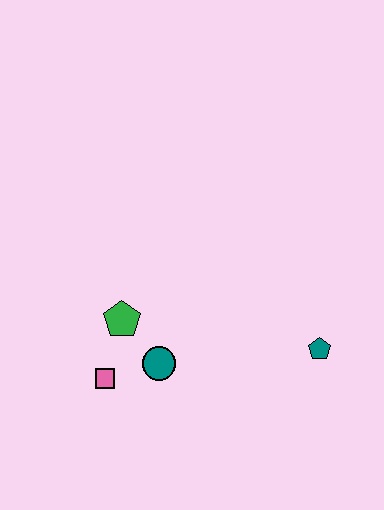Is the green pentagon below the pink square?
No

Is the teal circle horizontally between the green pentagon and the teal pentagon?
Yes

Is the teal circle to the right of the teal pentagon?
No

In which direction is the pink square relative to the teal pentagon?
The pink square is to the left of the teal pentagon.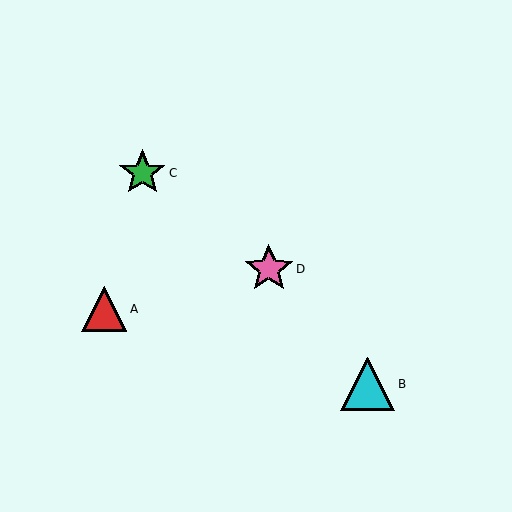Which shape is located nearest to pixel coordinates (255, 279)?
The pink star (labeled D) at (269, 269) is nearest to that location.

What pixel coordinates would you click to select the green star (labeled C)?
Click at (142, 173) to select the green star C.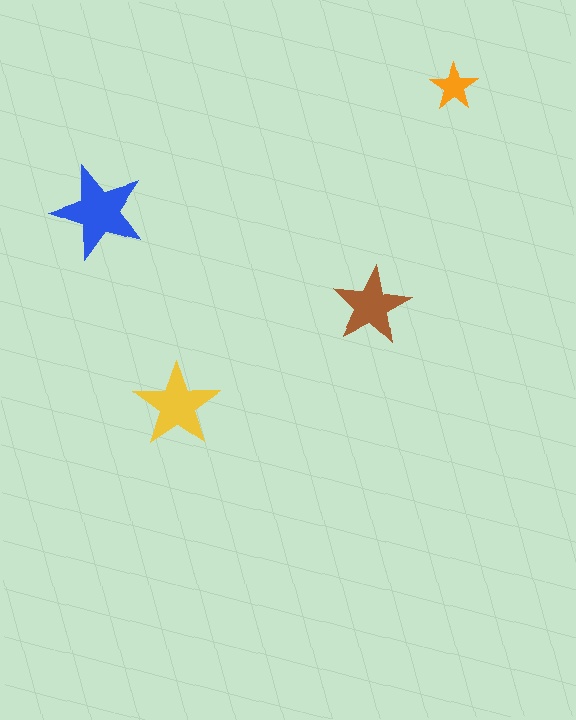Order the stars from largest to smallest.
the blue one, the yellow one, the brown one, the orange one.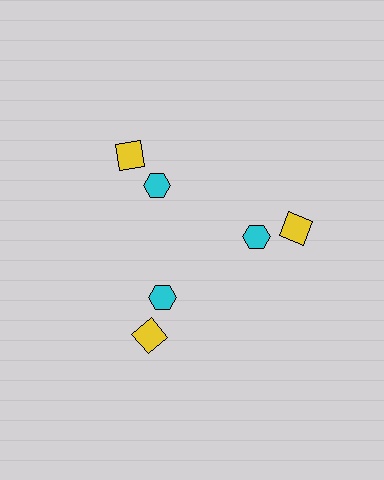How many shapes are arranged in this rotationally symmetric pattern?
There are 6 shapes, arranged in 3 groups of 2.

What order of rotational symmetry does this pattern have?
This pattern has 3-fold rotational symmetry.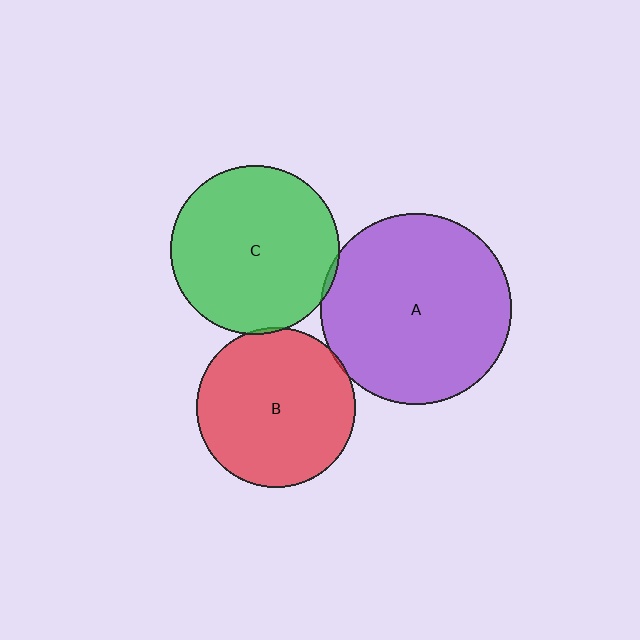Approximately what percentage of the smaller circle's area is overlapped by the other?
Approximately 5%.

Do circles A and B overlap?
Yes.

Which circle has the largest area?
Circle A (purple).